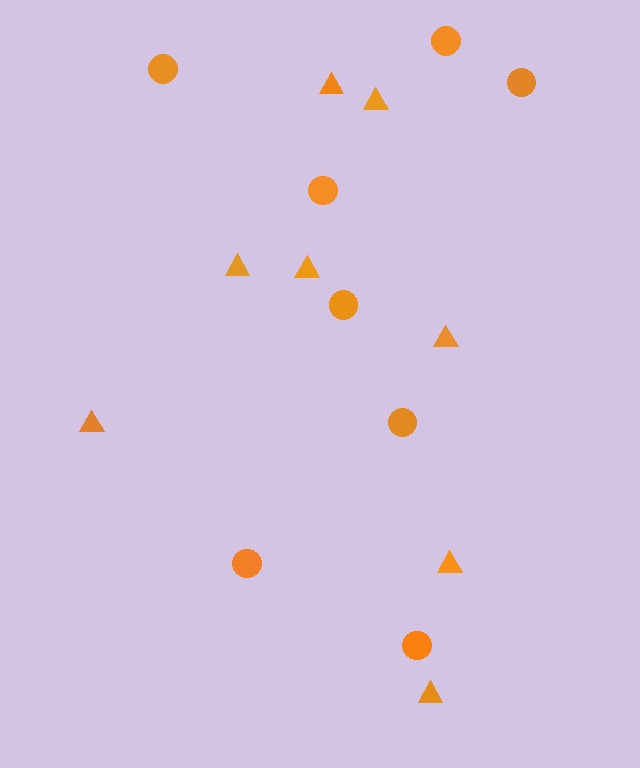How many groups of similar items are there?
There are 2 groups: one group of circles (8) and one group of triangles (8).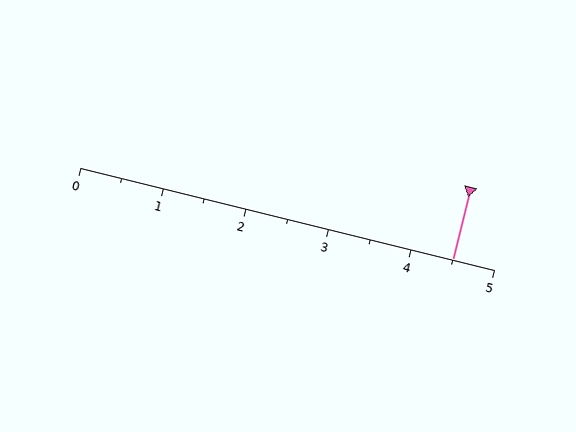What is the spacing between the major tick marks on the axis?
The major ticks are spaced 1 apart.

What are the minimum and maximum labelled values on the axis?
The axis runs from 0 to 5.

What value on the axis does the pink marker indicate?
The marker indicates approximately 4.5.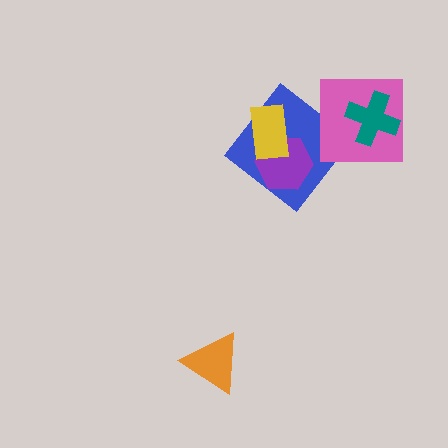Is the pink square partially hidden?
Yes, it is partially covered by another shape.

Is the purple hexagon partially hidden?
Yes, it is partially covered by another shape.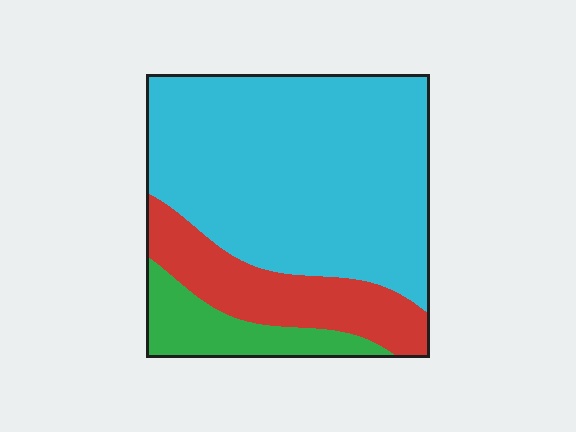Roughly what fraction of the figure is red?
Red takes up about one fifth (1/5) of the figure.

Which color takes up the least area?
Green, at roughly 15%.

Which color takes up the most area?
Cyan, at roughly 65%.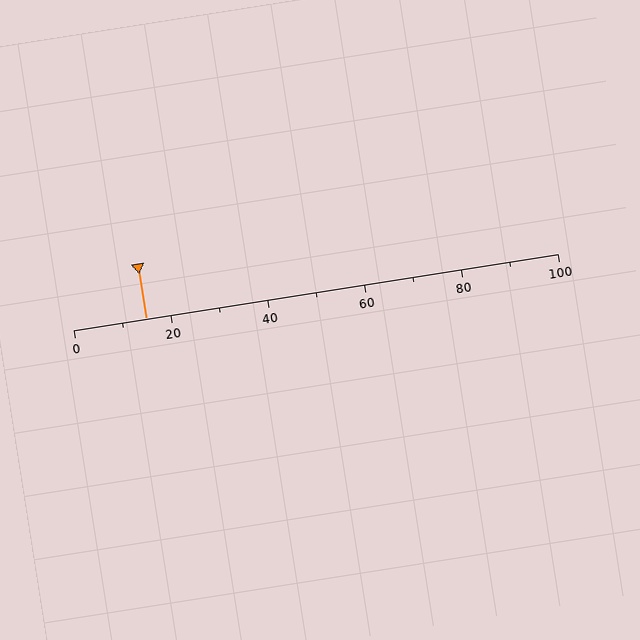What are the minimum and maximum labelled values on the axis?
The axis runs from 0 to 100.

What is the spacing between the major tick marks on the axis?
The major ticks are spaced 20 apart.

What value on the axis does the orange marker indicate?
The marker indicates approximately 15.